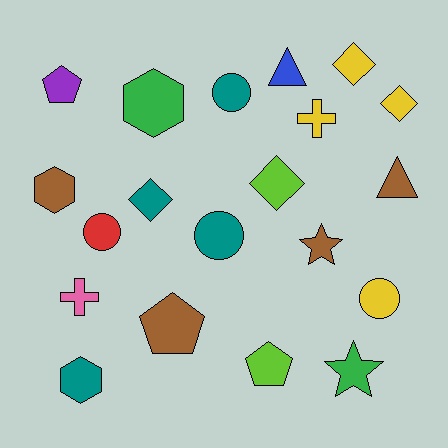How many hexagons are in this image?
There are 3 hexagons.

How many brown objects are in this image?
There are 4 brown objects.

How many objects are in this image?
There are 20 objects.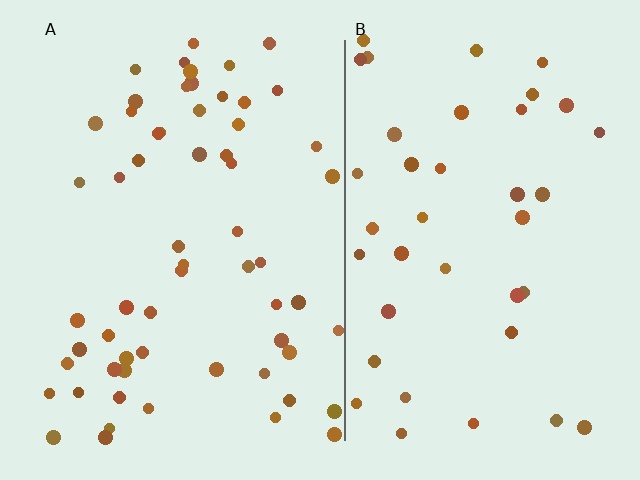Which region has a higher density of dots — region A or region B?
A (the left).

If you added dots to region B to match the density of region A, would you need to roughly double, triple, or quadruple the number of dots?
Approximately double.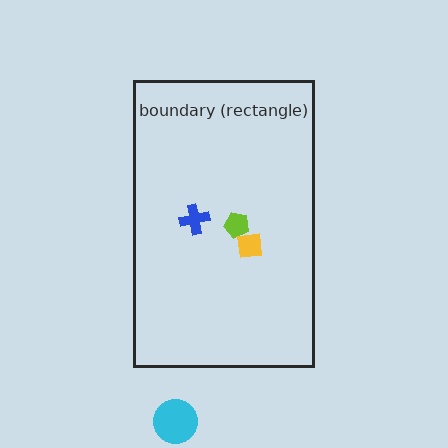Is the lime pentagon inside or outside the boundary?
Inside.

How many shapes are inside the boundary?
3 inside, 1 outside.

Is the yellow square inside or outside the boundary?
Inside.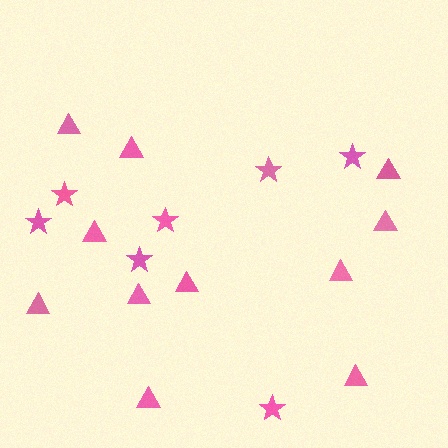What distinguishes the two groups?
There are 2 groups: one group of triangles (11) and one group of stars (7).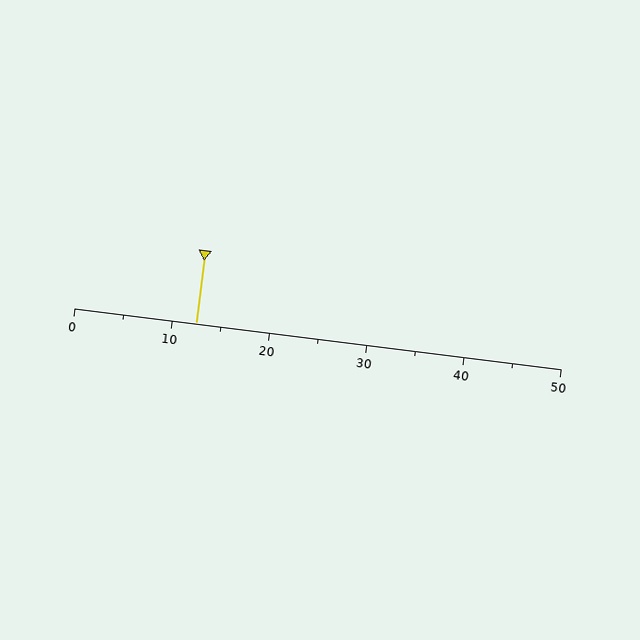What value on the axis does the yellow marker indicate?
The marker indicates approximately 12.5.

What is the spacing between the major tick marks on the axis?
The major ticks are spaced 10 apart.